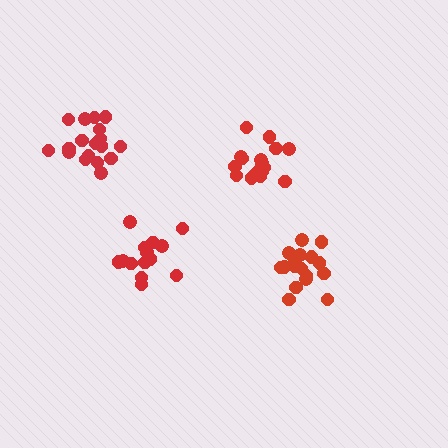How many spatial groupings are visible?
There are 4 spatial groupings.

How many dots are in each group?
Group 1: 18 dots, Group 2: 17 dots, Group 3: 18 dots, Group 4: 14 dots (67 total).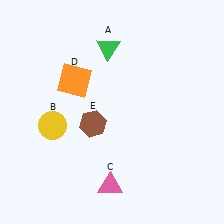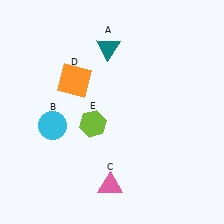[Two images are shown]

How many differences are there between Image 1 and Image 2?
There are 3 differences between the two images.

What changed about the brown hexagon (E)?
In Image 1, E is brown. In Image 2, it changed to lime.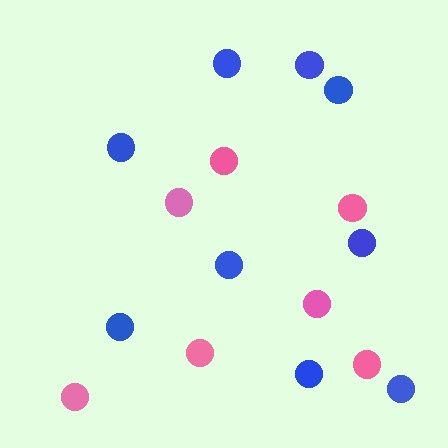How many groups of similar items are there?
There are 2 groups: one group of pink circles (7) and one group of blue circles (9).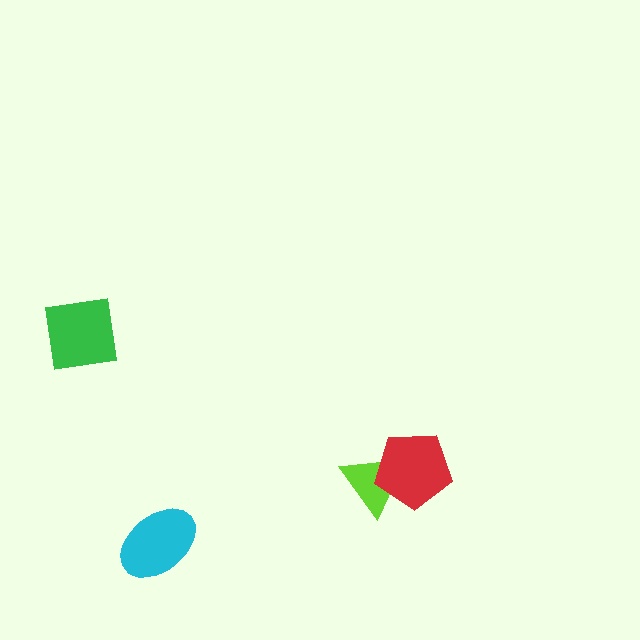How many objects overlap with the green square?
0 objects overlap with the green square.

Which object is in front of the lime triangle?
The red pentagon is in front of the lime triangle.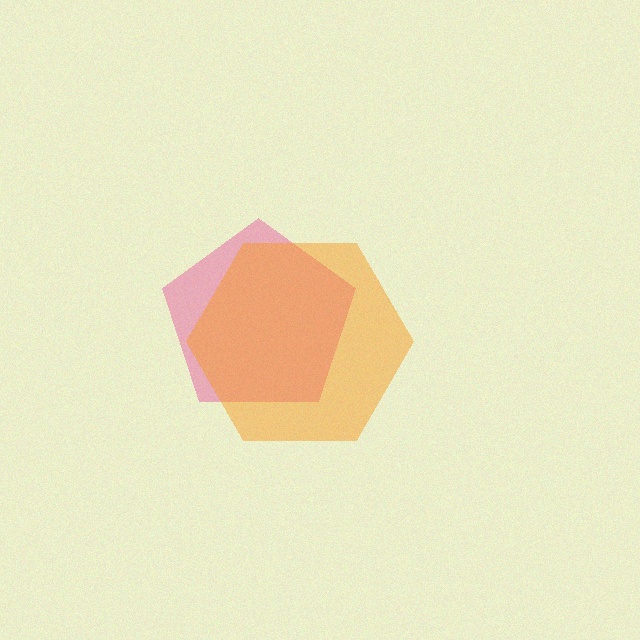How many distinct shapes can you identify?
There are 2 distinct shapes: a pink pentagon, an orange hexagon.